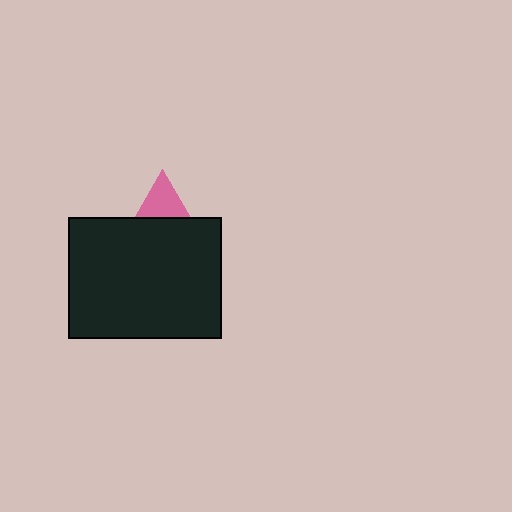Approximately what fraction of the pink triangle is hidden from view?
Roughly 67% of the pink triangle is hidden behind the black rectangle.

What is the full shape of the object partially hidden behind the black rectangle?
The partially hidden object is a pink triangle.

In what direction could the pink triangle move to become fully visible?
The pink triangle could move up. That would shift it out from behind the black rectangle entirely.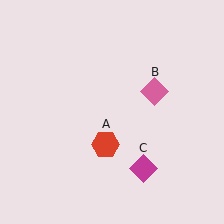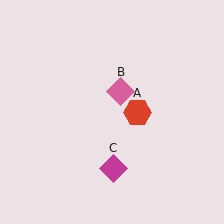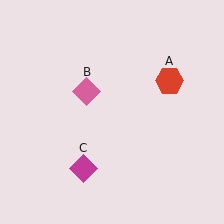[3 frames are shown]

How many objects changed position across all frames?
3 objects changed position: red hexagon (object A), pink diamond (object B), magenta diamond (object C).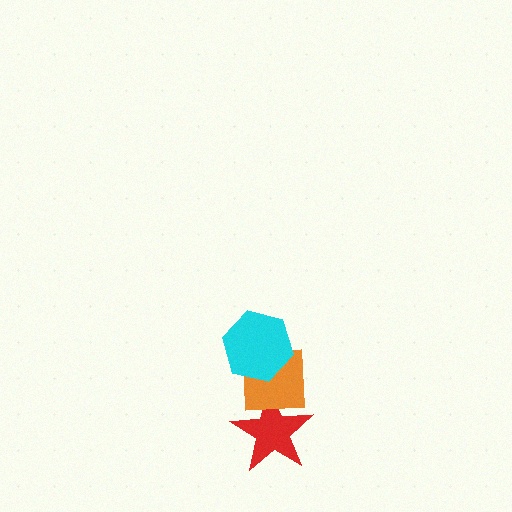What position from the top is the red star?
The red star is 3rd from the top.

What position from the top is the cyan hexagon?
The cyan hexagon is 1st from the top.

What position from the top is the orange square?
The orange square is 2nd from the top.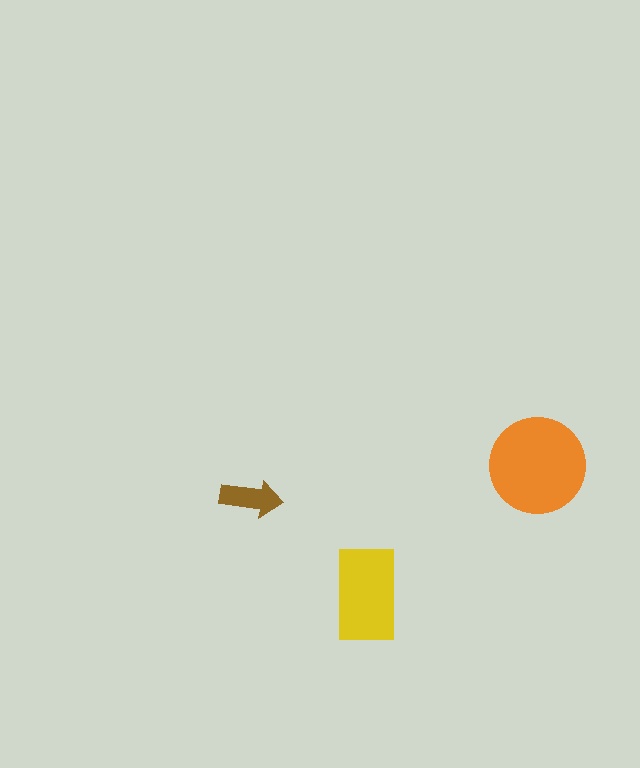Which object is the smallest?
The brown arrow.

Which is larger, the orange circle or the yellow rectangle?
The orange circle.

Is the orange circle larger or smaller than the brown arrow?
Larger.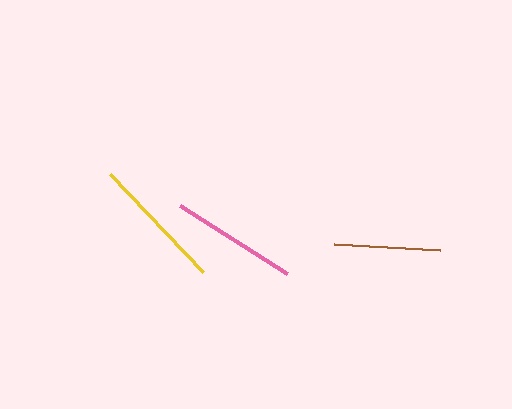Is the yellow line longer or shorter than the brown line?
The yellow line is longer than the brown line.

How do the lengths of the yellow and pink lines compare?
The yellow and pink lines are approximately the same length.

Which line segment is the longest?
The yellow line is the longest at approximately 135 pixels.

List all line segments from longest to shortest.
From longest to shortest: yellow, pink, brown.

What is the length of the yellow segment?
The yellow segment is approximately 135 pixels long.